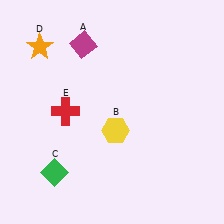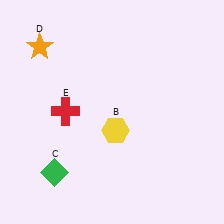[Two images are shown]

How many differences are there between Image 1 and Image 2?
There is 1 difference between the two images.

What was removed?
The magenta diamond (A) was removed in Image 2.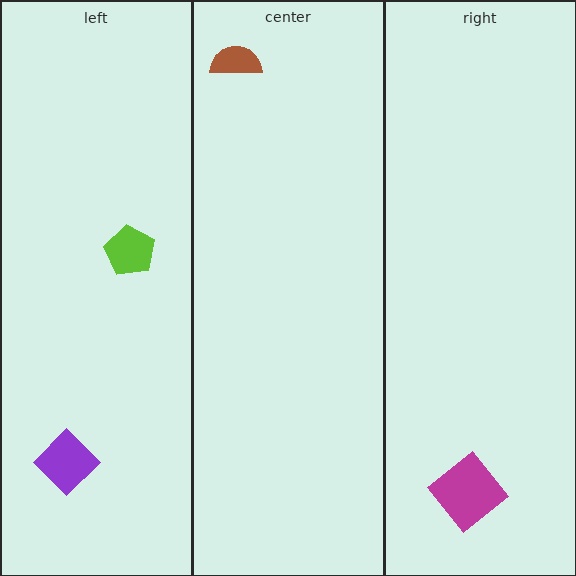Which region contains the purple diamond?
The left region.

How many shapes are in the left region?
2.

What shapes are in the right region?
The magenta diamond.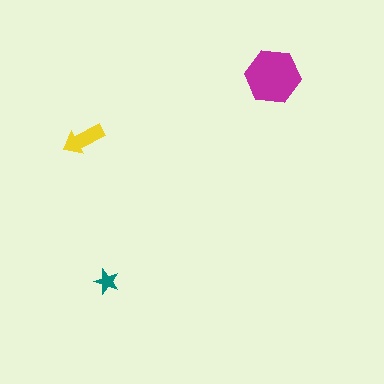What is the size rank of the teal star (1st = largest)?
3rd.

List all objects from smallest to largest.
The teal star, the yellow arrow, the magenta hexagon.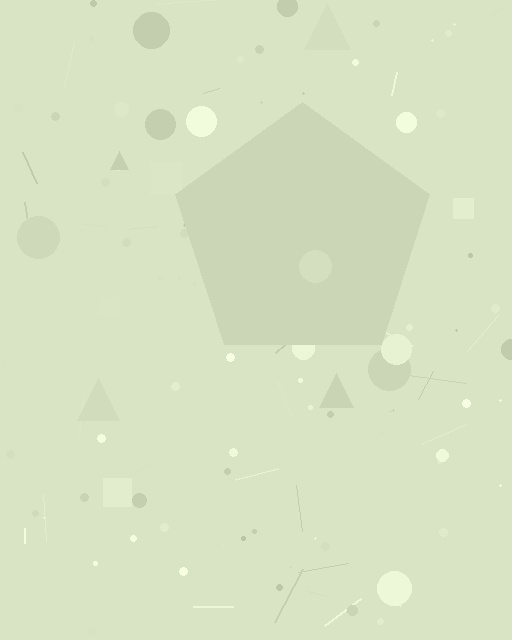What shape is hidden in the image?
A pentagon is hidden in the image.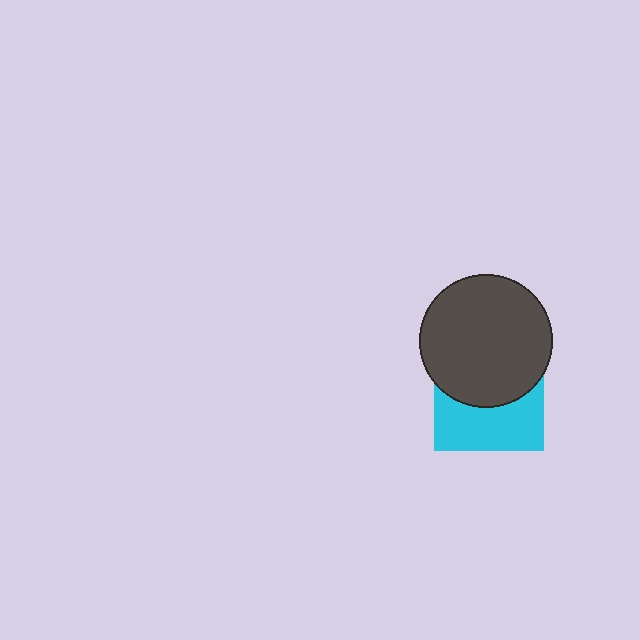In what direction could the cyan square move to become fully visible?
The cyan square could move down. That would shift it out from behind the dark gray circle entirely.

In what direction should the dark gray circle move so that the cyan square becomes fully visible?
The dark gray circle should move up. That is the shortest direction to clear the overlap and leave the cyan square fully visible.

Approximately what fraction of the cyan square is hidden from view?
Roughly 53% of the cyan square is hidden behind the dark gray circle.